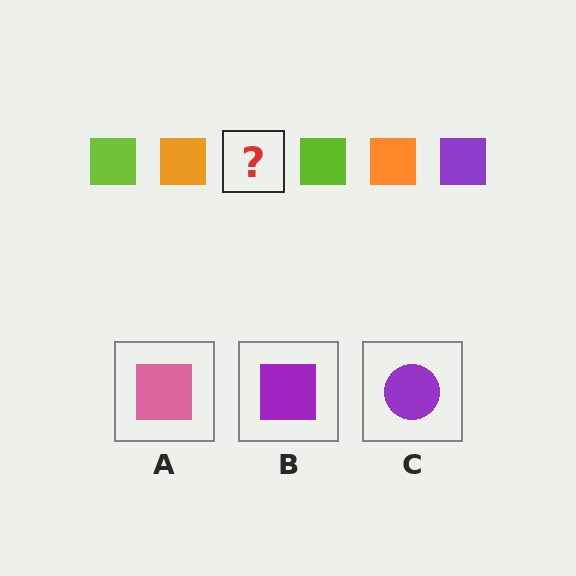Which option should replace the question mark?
Option B.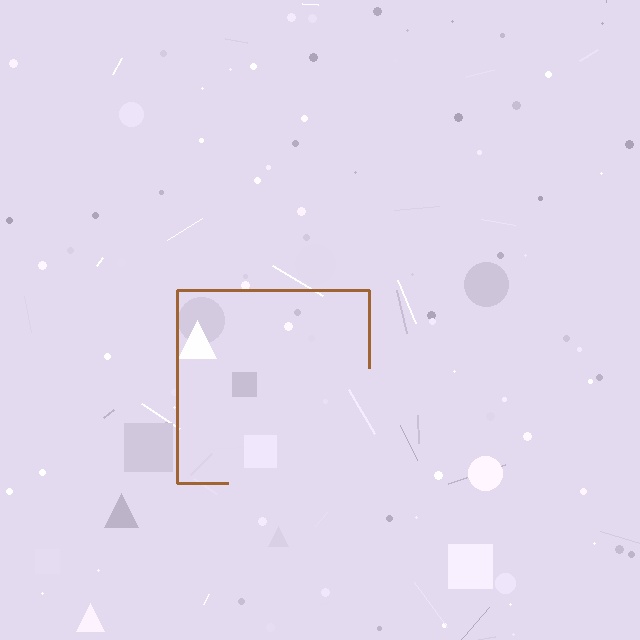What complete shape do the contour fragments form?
The contour fragments form a square.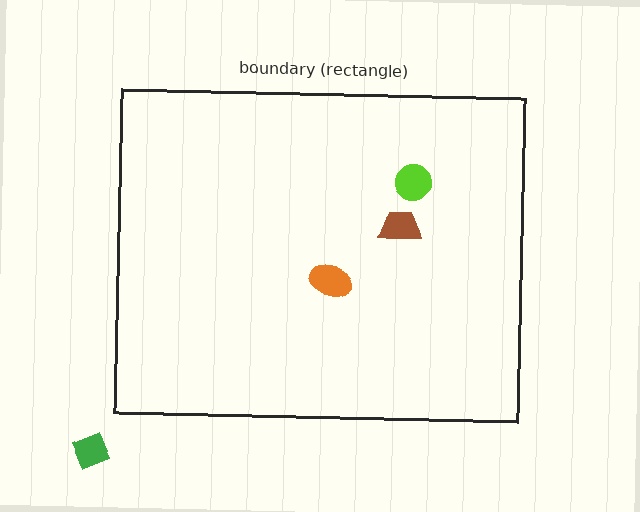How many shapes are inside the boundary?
3 inside, 1 outside.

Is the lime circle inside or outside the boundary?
Inside.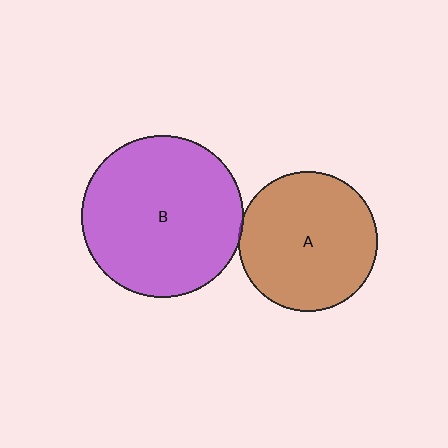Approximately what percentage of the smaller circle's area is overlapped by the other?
Approximately 5%.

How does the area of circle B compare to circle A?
Approximately 1.3 times.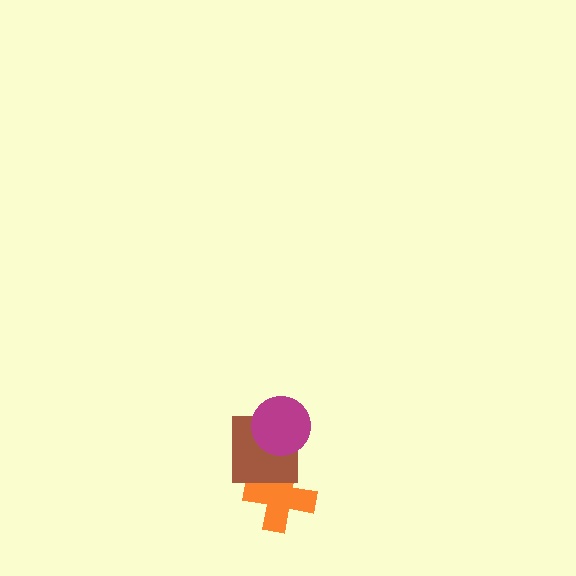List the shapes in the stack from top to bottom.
From top to bottom: the magenta circle, the brown square, the orange cross.